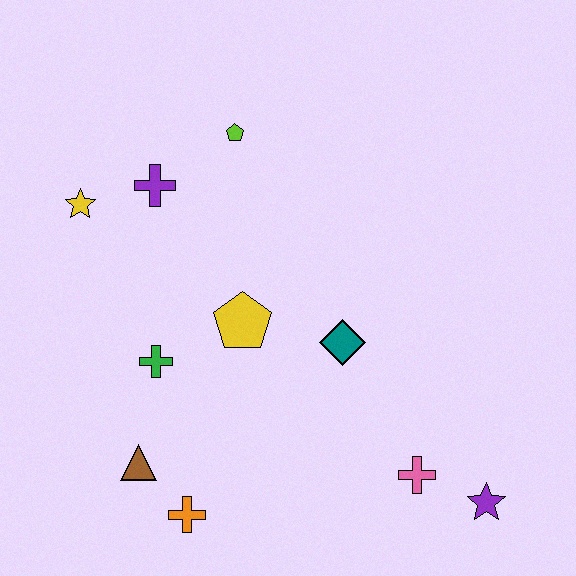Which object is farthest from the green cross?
The purple star is farthest from the green cross.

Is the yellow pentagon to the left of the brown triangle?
No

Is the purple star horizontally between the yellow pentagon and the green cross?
No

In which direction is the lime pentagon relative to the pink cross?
The lime pentagon is above the pink cross.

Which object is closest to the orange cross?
The brown triangle is closest to the orange cross.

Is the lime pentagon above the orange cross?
Yes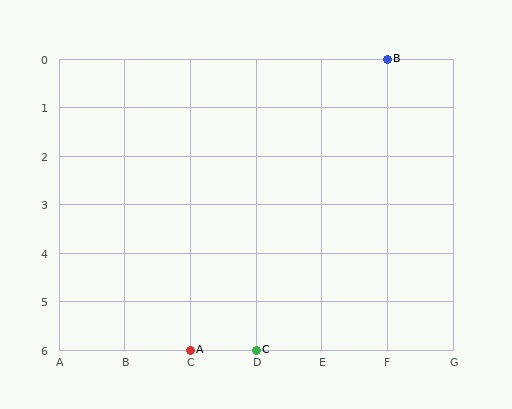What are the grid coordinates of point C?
Point C is at grid coordinates (D, 6).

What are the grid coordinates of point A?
Point A is at grid coordinates (C, 6).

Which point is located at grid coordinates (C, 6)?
Point A is at (C, 6).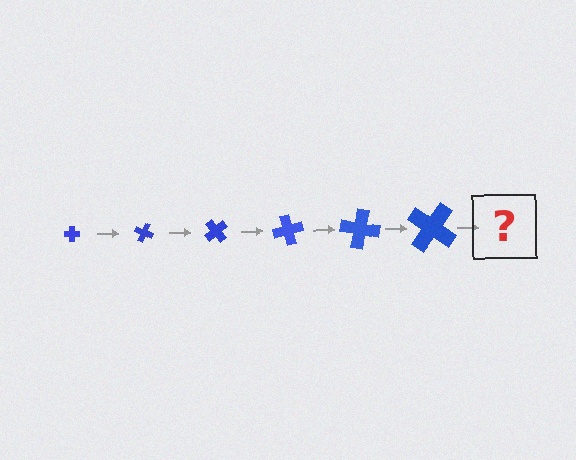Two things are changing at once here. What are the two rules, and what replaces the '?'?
The two rules are that the cross grows larger each step and it rotates 25 degrees each step. The '?' should be a cross, larger than the previous one and rotated 150 degrees from the start.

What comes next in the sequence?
The next element should be a cross, larger than the previous one and rotated 150 degrees from the start.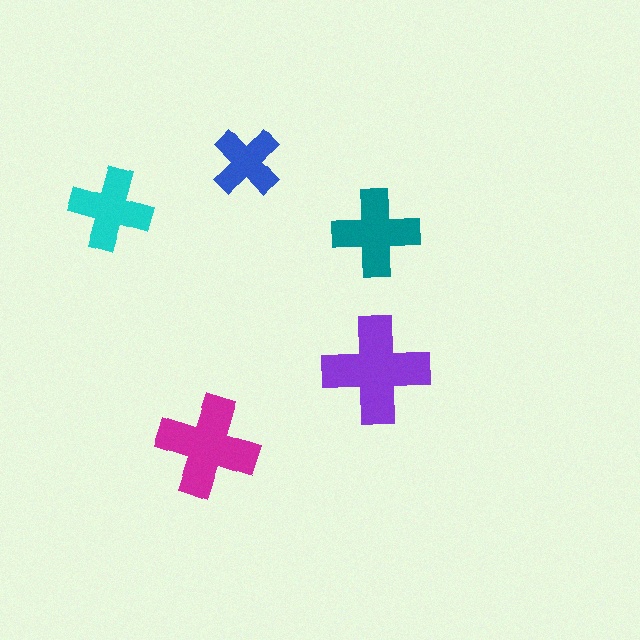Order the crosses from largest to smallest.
the purple one, the magenta one, the teal one, the cyan one, the blue one.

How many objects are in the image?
There are 5 objects in the image.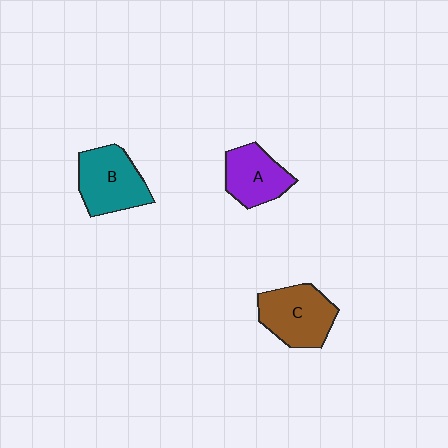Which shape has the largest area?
Shape C (brown).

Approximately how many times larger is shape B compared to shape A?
Approximately 1.2 times.